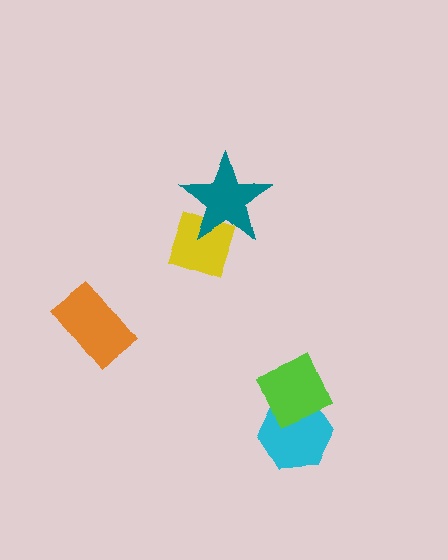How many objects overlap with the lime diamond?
1 object overlaps with the lime diamond.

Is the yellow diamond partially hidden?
Yes, it is partially covered by another shape.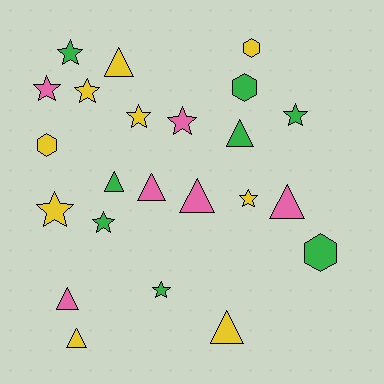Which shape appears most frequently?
Star, with 10 objects.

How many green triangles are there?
There are 2 green triangles.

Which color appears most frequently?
Yellow, with 9 objects.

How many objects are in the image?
There are 23 objects.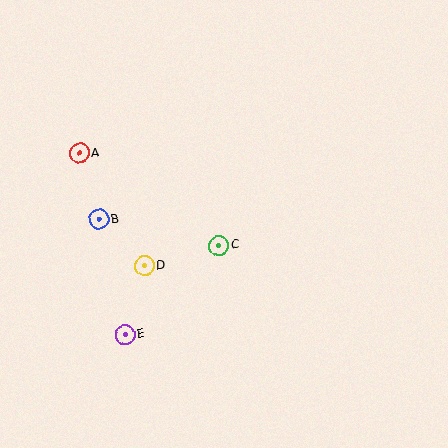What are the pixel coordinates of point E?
Point E is at (125, 335).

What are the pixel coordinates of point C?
Point C is at (219, 245).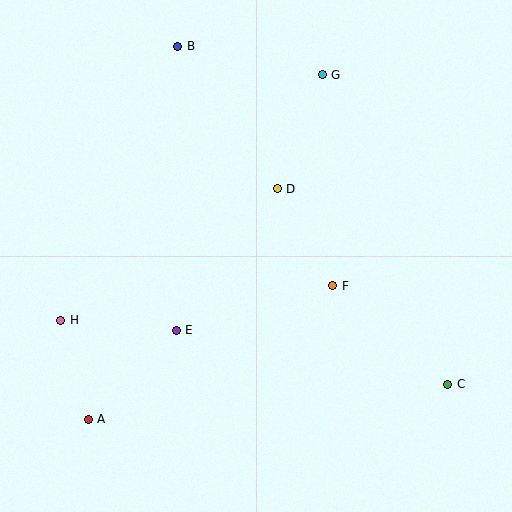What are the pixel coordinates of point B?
Point B is at (178, 46).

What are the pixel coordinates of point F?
Point F is at (333, 286).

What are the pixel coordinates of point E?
Point E is at (176, 330).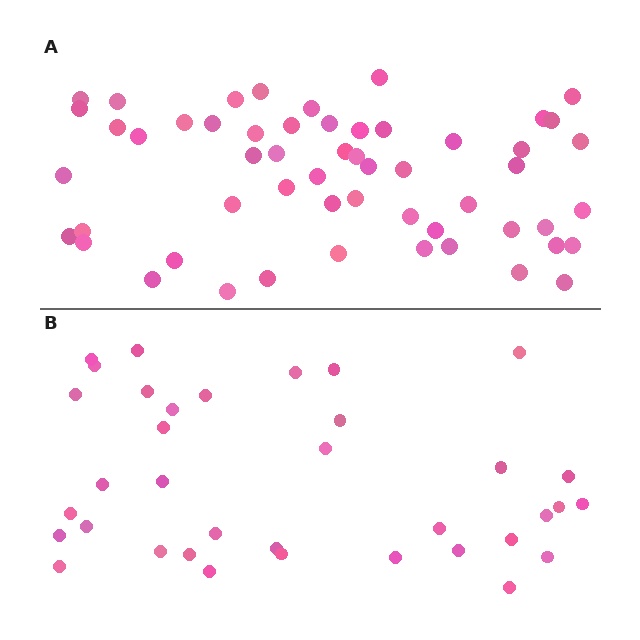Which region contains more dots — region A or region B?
Region A (the top region) has more dots.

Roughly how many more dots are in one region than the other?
Region A has approximately 20 more dots than region B.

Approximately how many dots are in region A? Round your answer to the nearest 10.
About 60 dots. (The exact count is 55, which rounds to 60.)